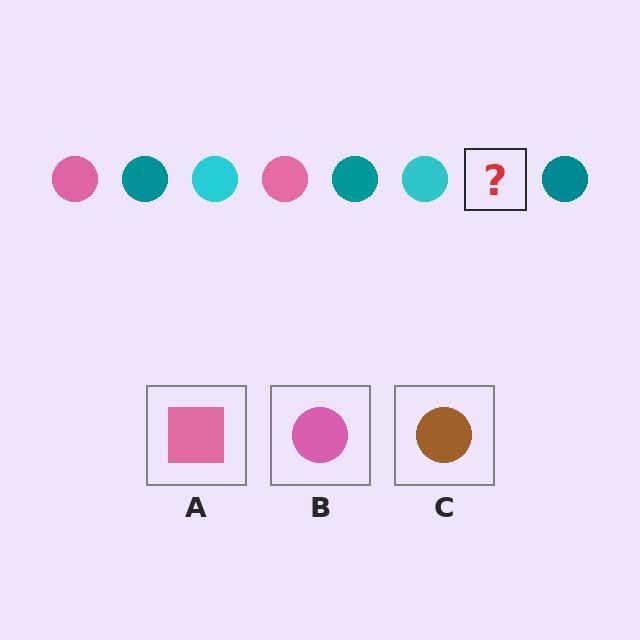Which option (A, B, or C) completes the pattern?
B.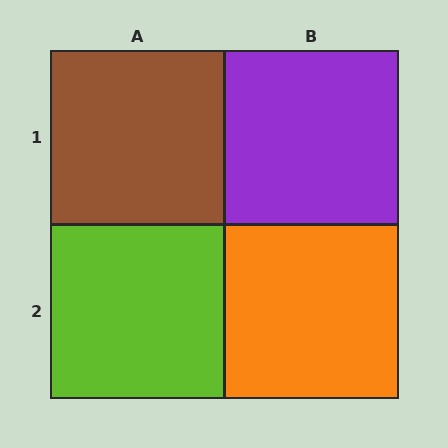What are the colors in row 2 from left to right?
Lime, orange.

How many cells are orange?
1 cell is orange.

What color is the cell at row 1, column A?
Brown.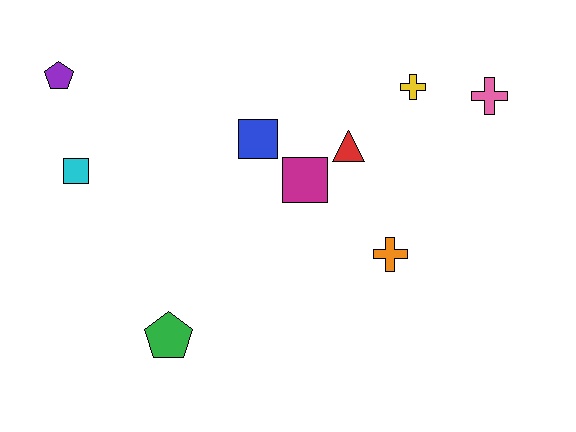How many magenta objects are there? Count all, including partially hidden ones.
There is 1 magenta object.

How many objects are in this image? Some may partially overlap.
There are 9 objects.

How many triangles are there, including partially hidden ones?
There is 1 triangle.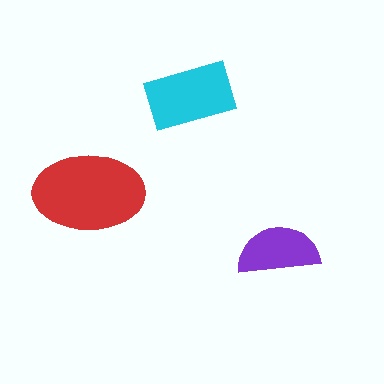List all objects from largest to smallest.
The red ellipse, the cyan rectangle, the purple semicircle.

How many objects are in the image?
There are 3 objects in the image.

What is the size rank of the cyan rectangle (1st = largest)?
2nd.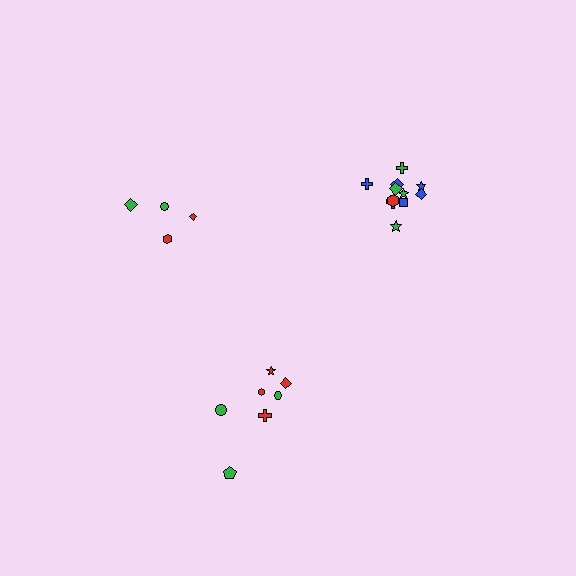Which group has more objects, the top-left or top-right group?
The top-right group.